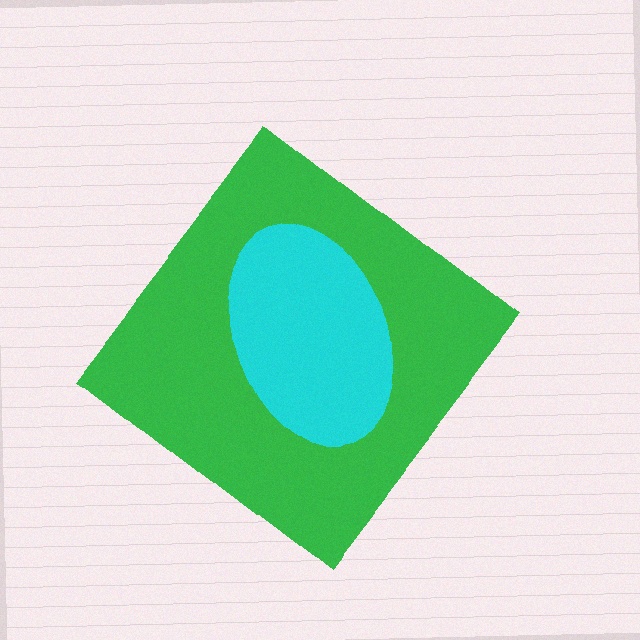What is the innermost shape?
The cyan ellipse.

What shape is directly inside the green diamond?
The cyan ellipse.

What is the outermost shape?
The green diamond.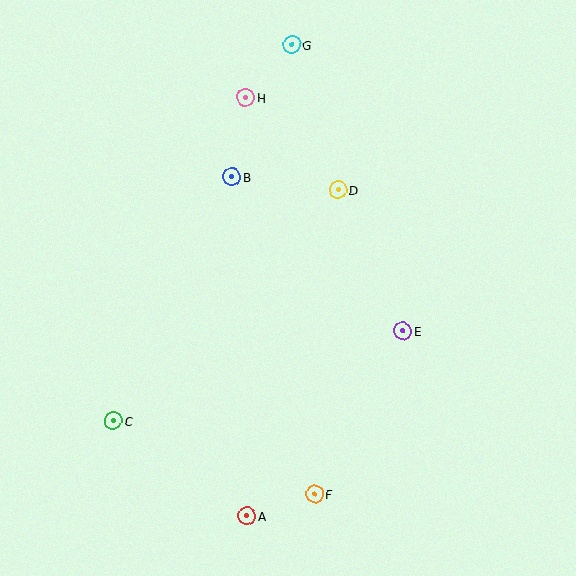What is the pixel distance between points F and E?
The distance between F and E is 185 pixels.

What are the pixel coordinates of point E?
Point E is at (403, 331).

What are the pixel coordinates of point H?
Point H is at (246, 98).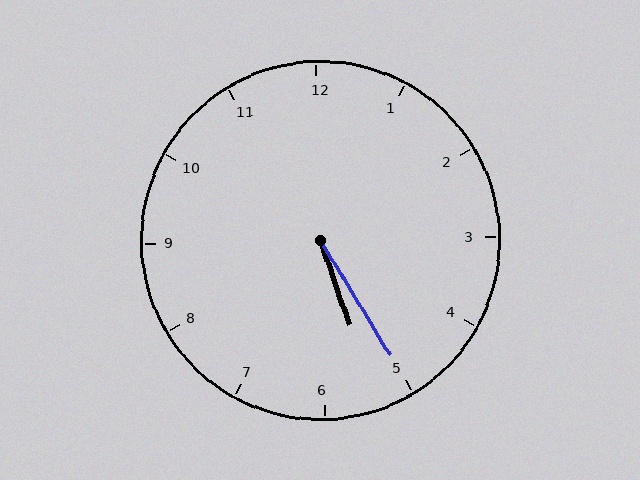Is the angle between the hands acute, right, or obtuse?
It is acute.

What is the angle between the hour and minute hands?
Approximately 12 degrees.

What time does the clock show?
5:25.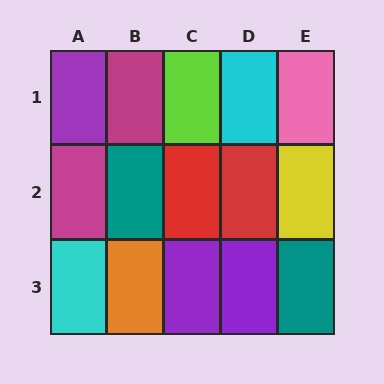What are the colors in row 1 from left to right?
Purple, magenta, lime, cyan, pink.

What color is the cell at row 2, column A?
Magenta.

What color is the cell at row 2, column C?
Red.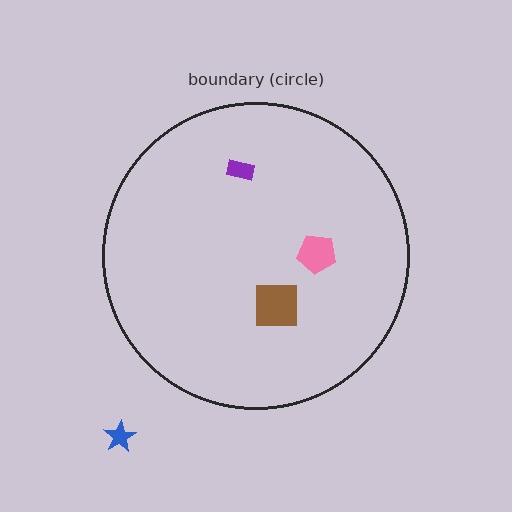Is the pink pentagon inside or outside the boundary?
Inside.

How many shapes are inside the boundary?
3 inside, 1 outside.